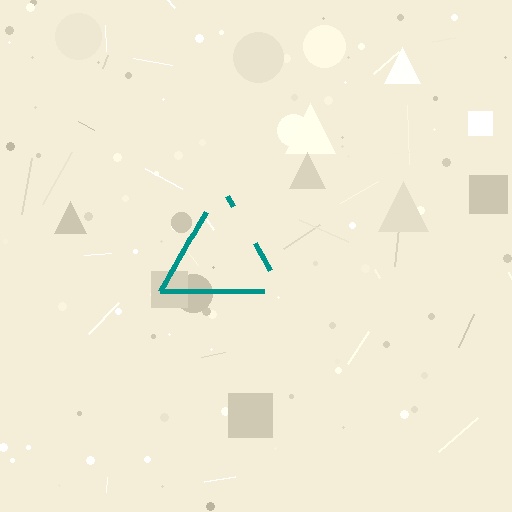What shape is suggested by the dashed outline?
The dashed outline suggests a triangle.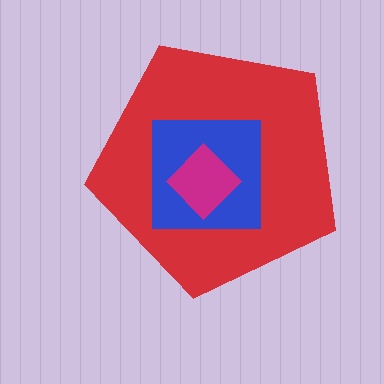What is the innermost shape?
The magenta diamond.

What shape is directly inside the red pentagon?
The blue square.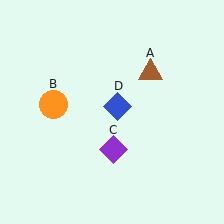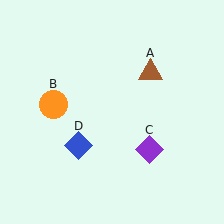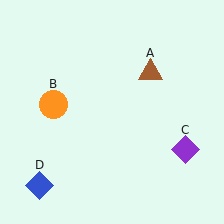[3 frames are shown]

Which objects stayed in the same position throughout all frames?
Brown triangle (object A) and orange circle (object B) remained stationary.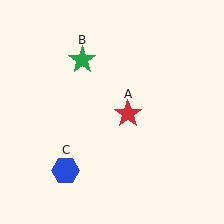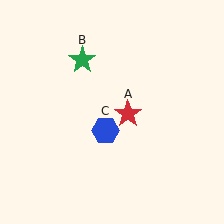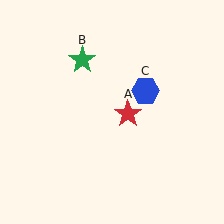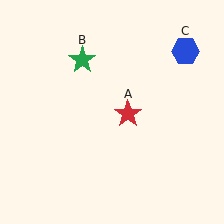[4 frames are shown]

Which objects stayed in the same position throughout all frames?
Red star (object A) and green star (object B) remained stationary.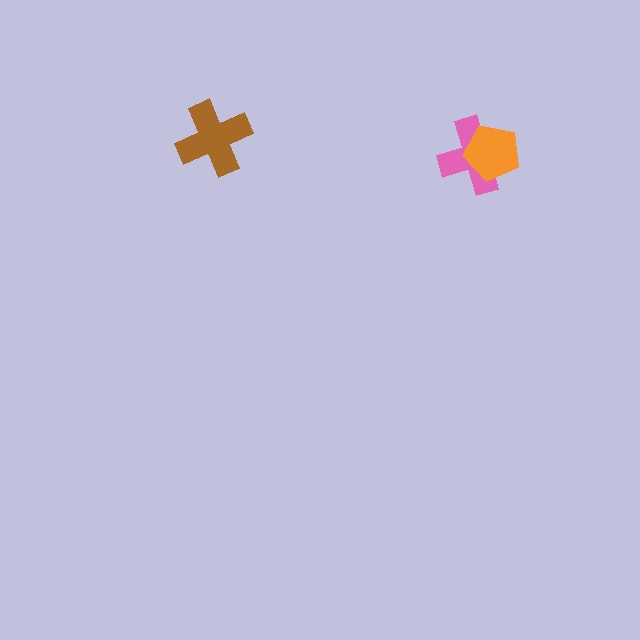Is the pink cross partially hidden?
Yes, it is partially covered by another shape.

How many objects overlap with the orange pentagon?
1 object overlaps with the orange pentagon.